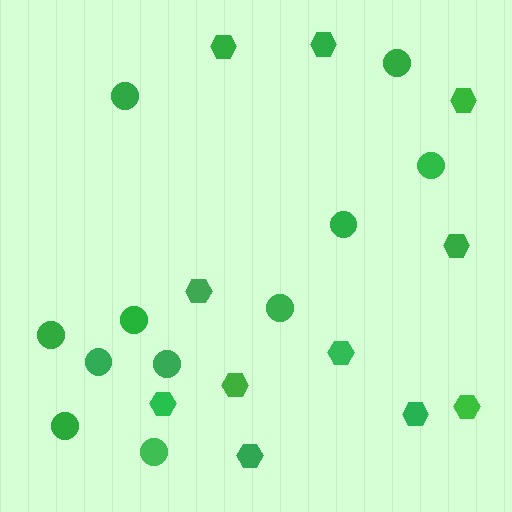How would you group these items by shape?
There are 2 groups: one group of hexagons (11) and one group of circles (11).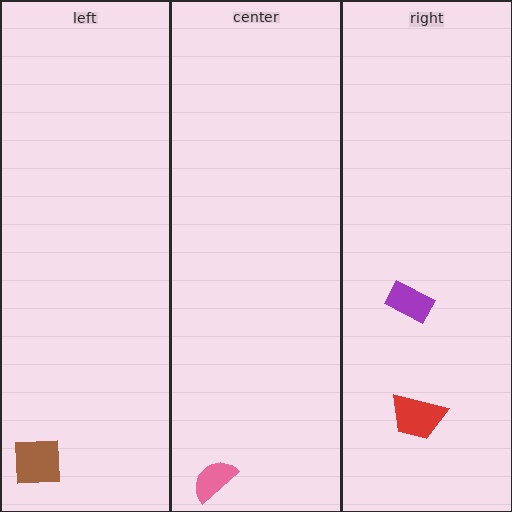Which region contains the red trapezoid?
The right region.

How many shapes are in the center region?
1.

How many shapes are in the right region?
2.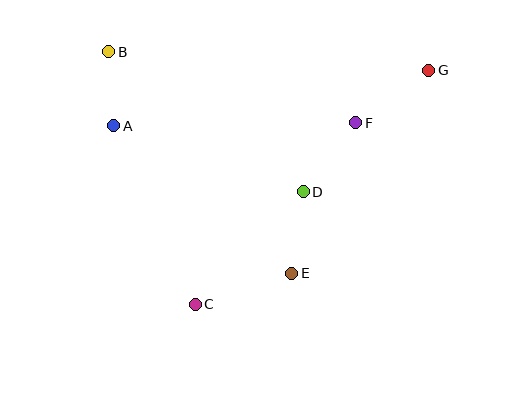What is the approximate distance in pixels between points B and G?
The distance between B and G is approximately 321 pixels.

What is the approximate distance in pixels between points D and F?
The distance between D and F is approximately 87 pixels.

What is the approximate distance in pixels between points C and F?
The distance between C and F is approximately 242 pixels.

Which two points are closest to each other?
Points A and B are closest to each other.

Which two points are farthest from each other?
Points C and G are farthest from each other.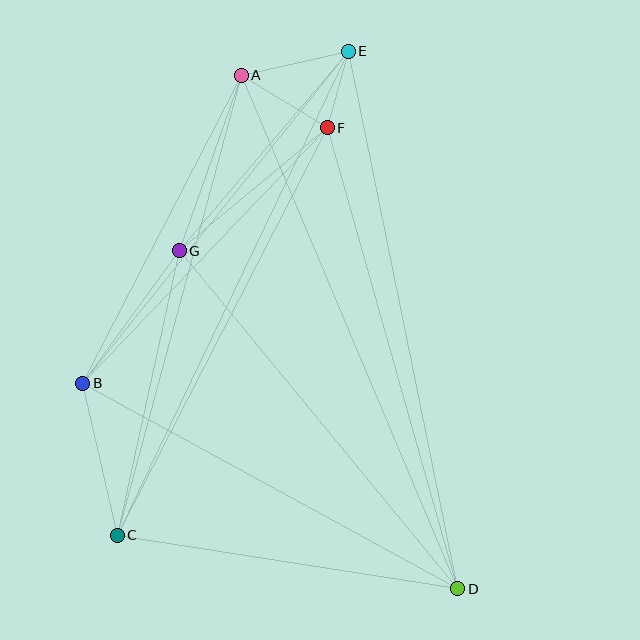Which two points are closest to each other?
Points E and F are closest to each other.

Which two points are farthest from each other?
Points A and D are farthest from each other.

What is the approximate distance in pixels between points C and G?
The distance between C and G is approximately 291 pixels.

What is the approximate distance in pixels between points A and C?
The distance between A and C is approximately 476 pixels.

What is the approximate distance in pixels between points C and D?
The distance between C and D is approximately 345 pixels.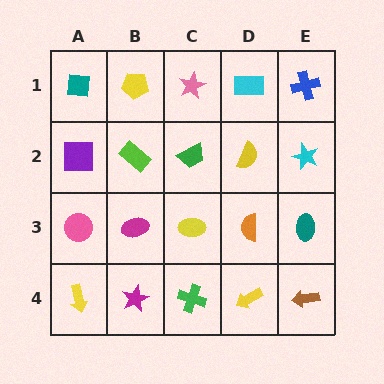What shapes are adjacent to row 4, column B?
A magenta ellipse (row 3, column B), a yellow arrow (row 4, column A), a green cross (row 4, column C).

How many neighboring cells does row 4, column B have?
3.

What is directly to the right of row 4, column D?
A brown arrow.